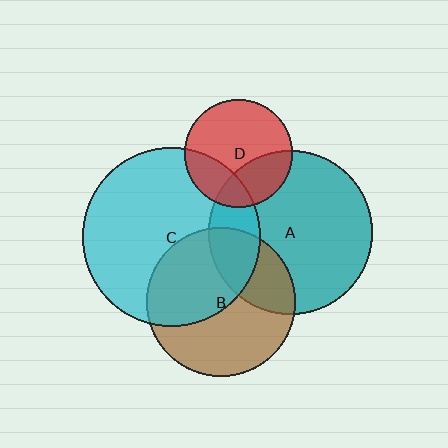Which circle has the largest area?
Circle C (cyan).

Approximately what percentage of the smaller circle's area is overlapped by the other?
Approximately 30%.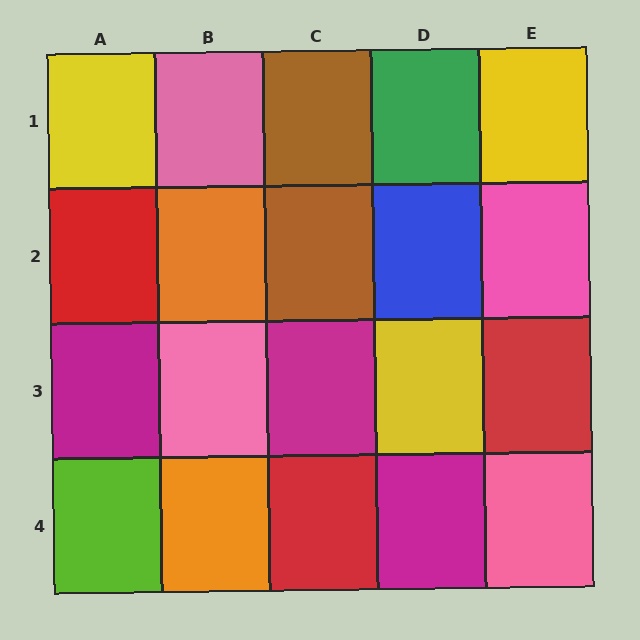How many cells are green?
1 cell is green.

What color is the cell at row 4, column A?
Lime.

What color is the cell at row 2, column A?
Red.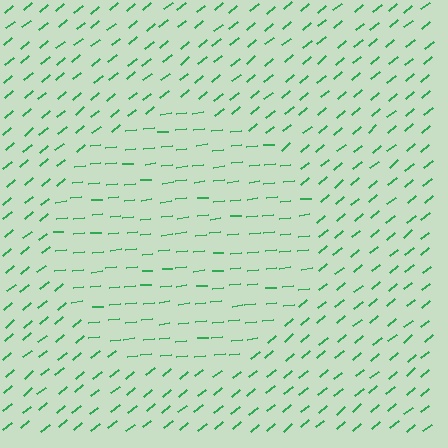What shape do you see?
I see a circle.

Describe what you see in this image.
The image is filled with small green line segments. A circle region in the image has lines oriented differently from the surrounding lines, creating a visible texture boundary.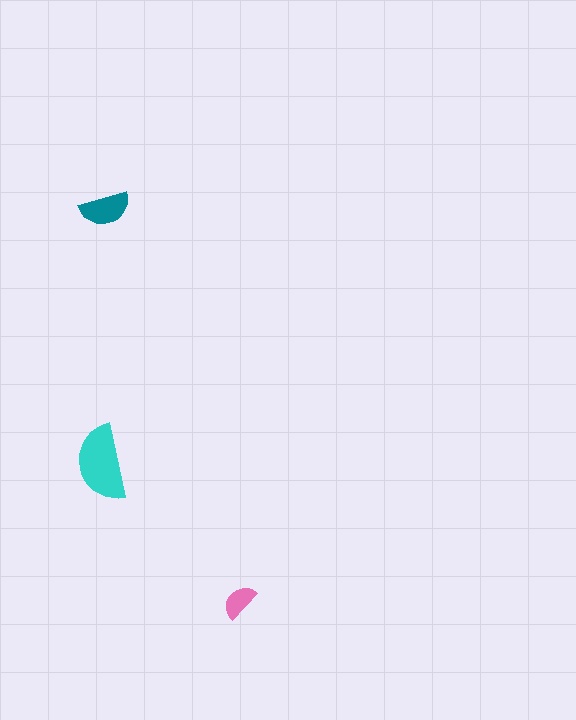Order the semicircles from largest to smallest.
the cyan one, the teal one, the pink one.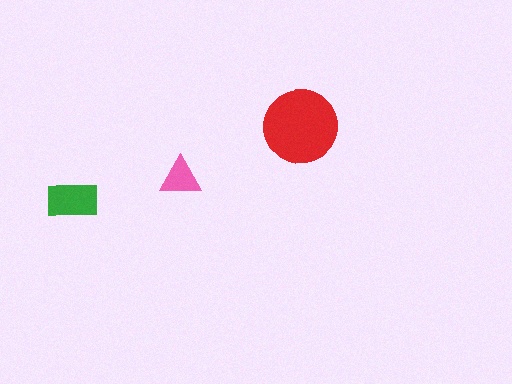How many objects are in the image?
There are 3 objects in the image.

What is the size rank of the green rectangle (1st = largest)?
2nd.